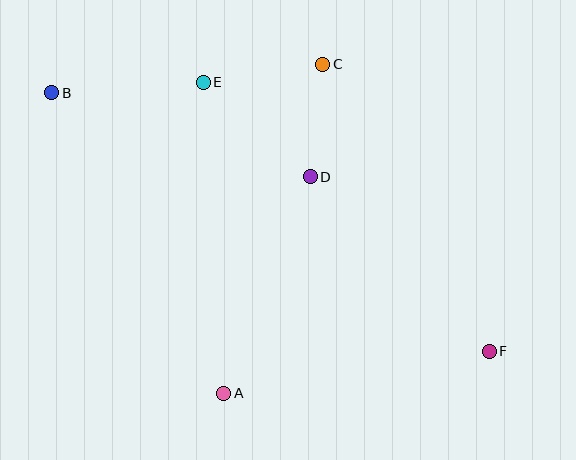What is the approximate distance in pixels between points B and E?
The distance between B and E is approximately 152 pixels.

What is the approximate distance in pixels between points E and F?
The distance between E and F is approximately 392 pixels.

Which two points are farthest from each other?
Points B and F are farthest from each other.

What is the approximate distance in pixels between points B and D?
The distance between B and D is approximately 272 pixels.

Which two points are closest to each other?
Points C and D are closest to each other.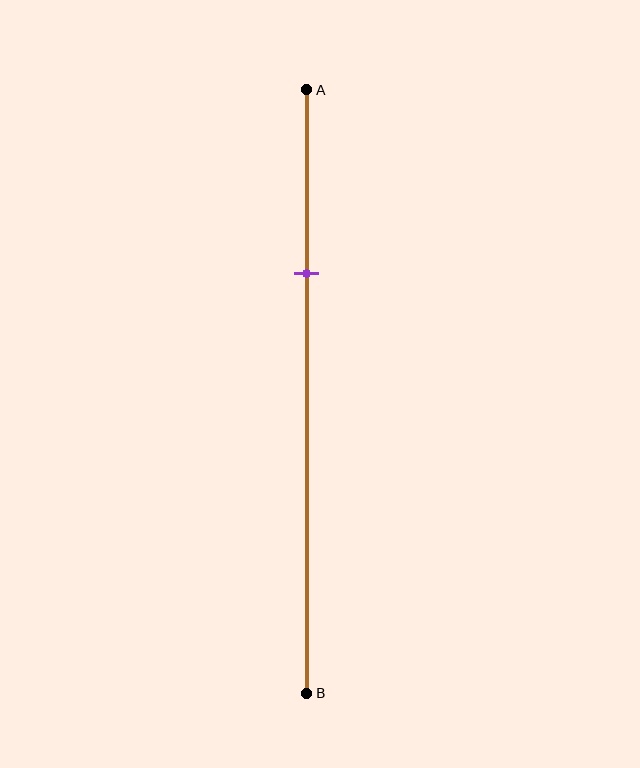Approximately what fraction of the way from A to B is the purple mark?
The purple mark is approximately 30% of the way from A to B.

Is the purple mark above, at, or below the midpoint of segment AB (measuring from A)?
The purple mark is above the midpoint of segment AB.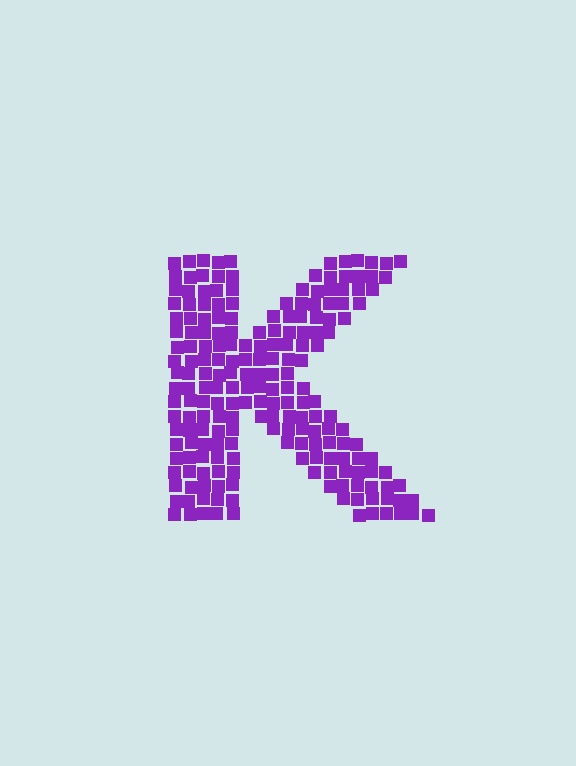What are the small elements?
The small elements are squares.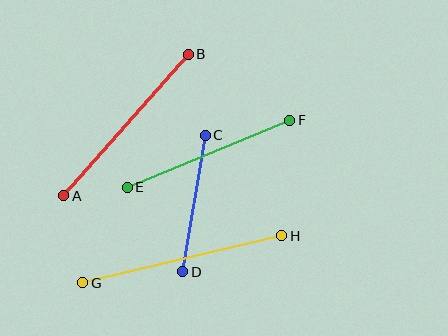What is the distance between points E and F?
The distance is approximately 176 pixels.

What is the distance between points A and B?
The distance is approximately 189 pixels.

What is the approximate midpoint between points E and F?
The midpoint is at approximately (208, 154) pixels.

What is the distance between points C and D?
The distance is approximately 139 pixels.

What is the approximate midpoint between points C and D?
The midpoint is at approximately (194, 203) pixels.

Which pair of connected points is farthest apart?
Points G and H are farthest apart.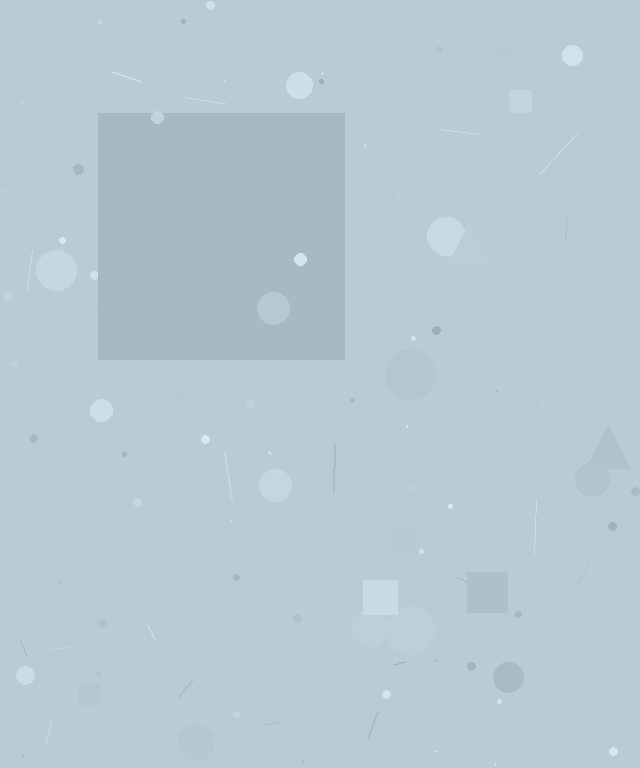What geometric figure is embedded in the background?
A square is embedded in the background.